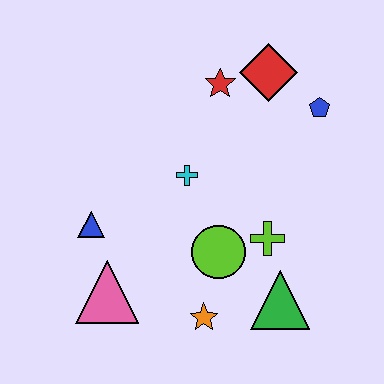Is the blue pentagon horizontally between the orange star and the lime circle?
No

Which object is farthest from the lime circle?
The red diamond is farthest from the lime circle.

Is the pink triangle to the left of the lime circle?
Yes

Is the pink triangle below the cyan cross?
Yes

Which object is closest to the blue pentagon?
The red diamond is closest to the blue pentagon.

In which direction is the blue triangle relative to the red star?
The blue triangle is below the red star.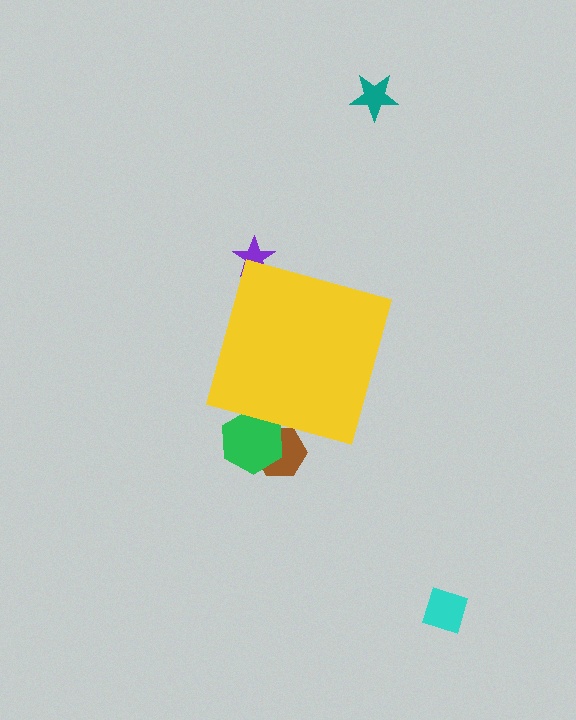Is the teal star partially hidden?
No, the teal star is fully visible.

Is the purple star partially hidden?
Yes, the purple star is partially hidden behind the yellow diamond.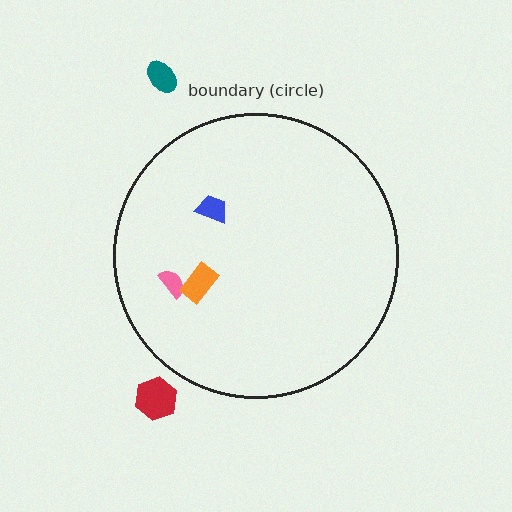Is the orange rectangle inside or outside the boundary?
Inside.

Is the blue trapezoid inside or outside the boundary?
Inside.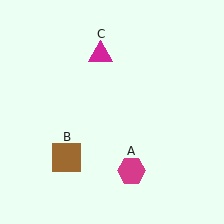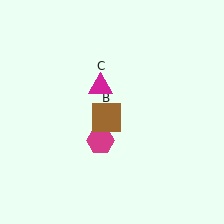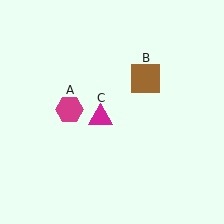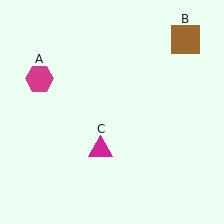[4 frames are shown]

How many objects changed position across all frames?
3 objects changed position: magenta hexagon (object A), brown square (object B), magenta triangle (object C).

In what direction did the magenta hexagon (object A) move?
The magenta hexagon (object A) moved up and to the left.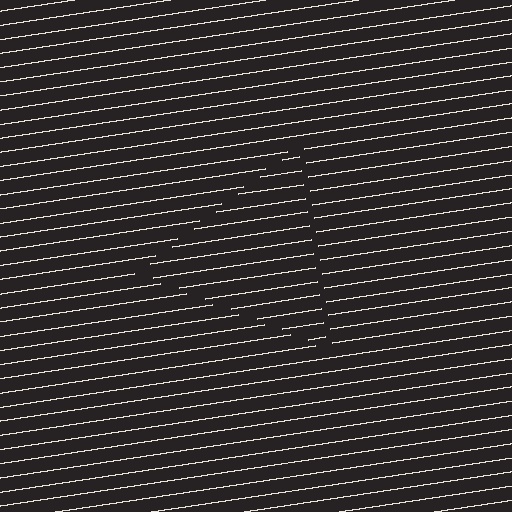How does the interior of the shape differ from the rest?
The interior of the shape contains the same grating, shifted by half a period — the contour is defined by the phase discontinuity where line-ends from the inner and outer gratings abut.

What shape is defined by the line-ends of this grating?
An illusory triangle. The interior of the shape contains the same grating, shifted by half a period — the contour is defined by the phase discontinuity where line-ends from the inner and outer gratings abut.